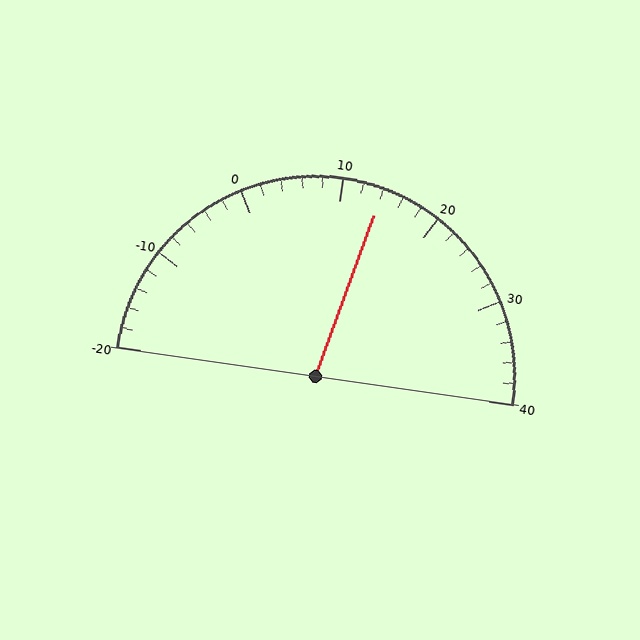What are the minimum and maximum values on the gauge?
The gauge ranges from -20 to 40.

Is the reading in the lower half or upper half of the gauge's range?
The reading is in the upper half of the range (-20 to 40).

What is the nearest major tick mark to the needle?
The nearest major tick mark is 10.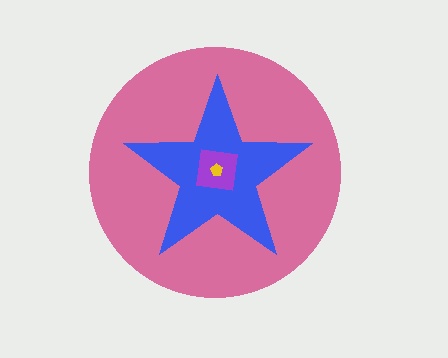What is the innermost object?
The yellow pentagon.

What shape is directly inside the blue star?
The purple square.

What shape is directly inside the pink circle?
The blue star.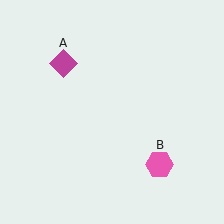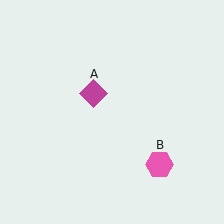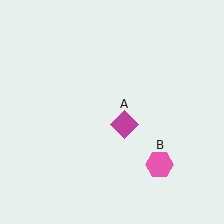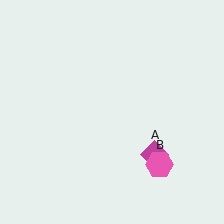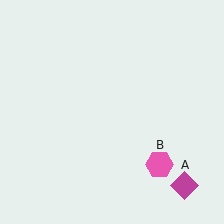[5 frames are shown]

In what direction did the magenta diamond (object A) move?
The magenta diamond (object A) moved down and to the right.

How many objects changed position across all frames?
1 object changed position: magenta diamond (object A).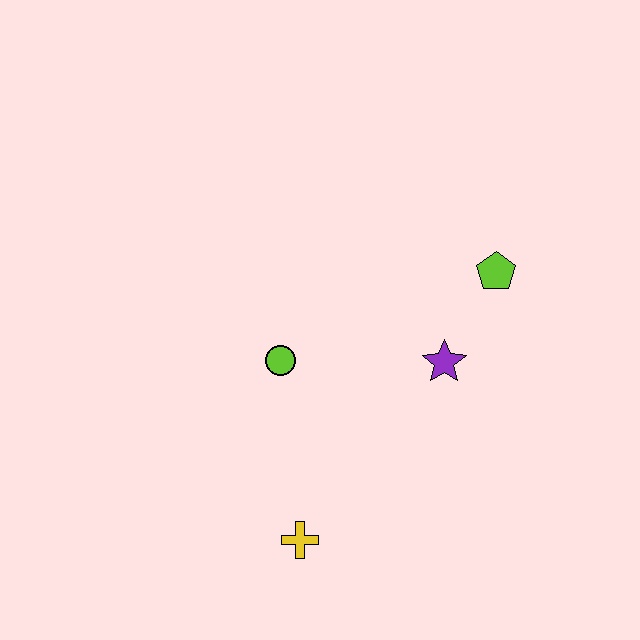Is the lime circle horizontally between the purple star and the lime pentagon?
No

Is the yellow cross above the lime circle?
No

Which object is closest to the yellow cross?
The lime circle is closest to the yellow cross.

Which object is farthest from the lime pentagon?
The yellow cross is farthest from the lime pentagon.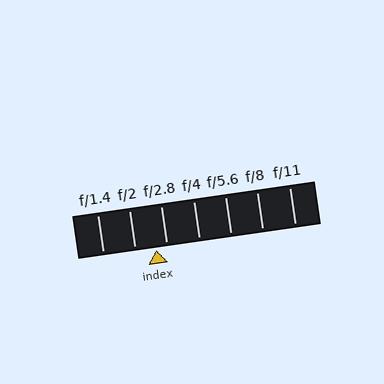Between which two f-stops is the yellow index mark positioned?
The index mark is between f/2 and f/2.8.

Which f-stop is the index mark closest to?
The index mark is closest to f/2.8.